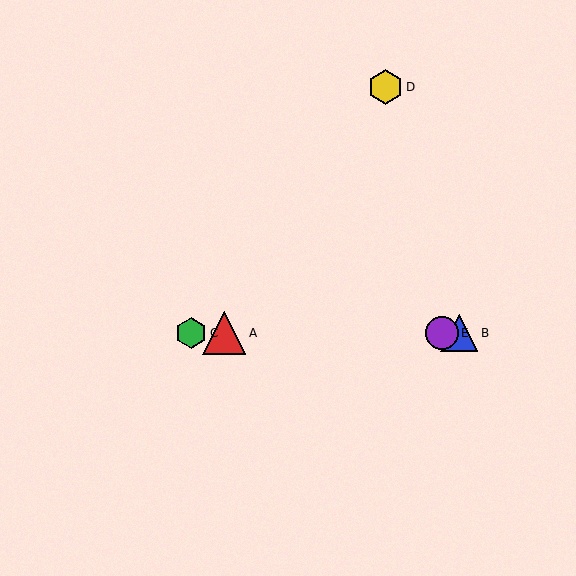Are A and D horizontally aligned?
No, A is at y≈333 and D is at y≈87.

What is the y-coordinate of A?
Object A is at y≈333.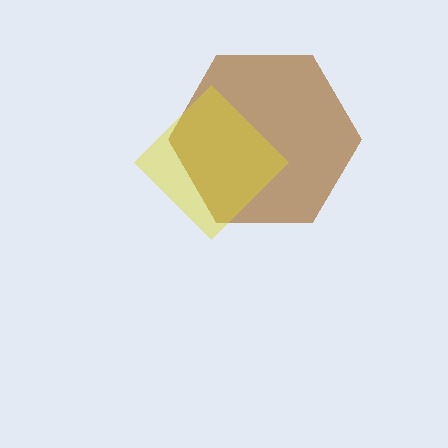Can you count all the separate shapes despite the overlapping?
Yes, there are 2 separate shapes.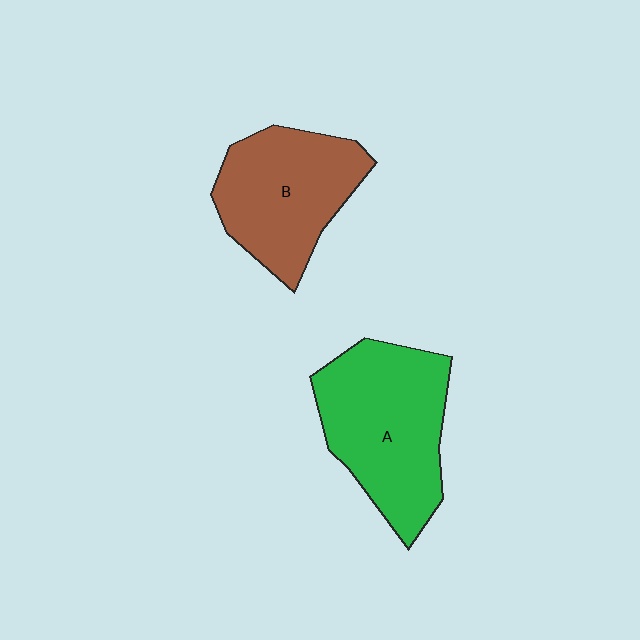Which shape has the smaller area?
Shape B (brown).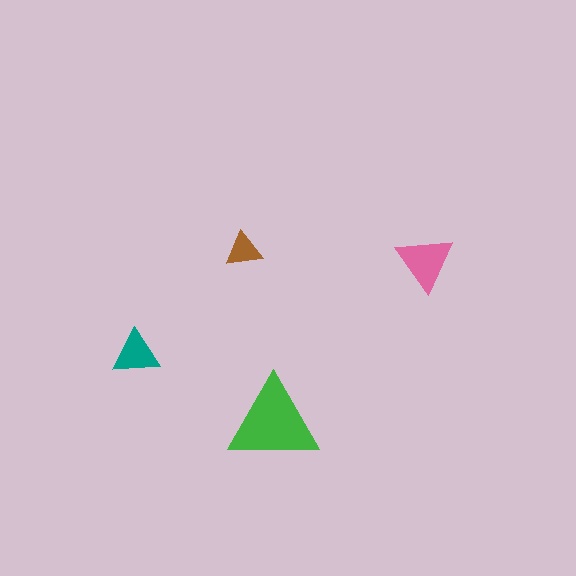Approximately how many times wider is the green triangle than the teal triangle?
About 2 times wider.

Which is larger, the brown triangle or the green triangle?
The green one.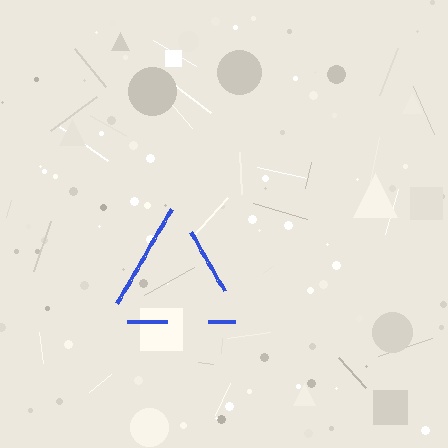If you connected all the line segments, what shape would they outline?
They would outline a triangle.